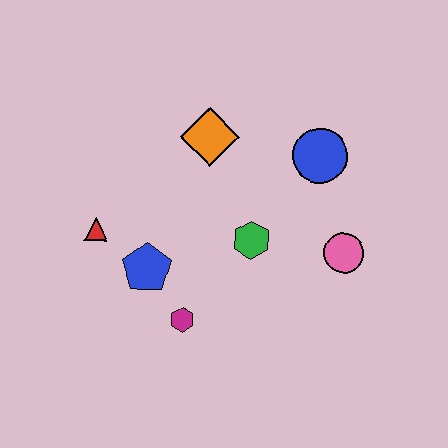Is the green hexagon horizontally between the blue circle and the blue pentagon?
Yes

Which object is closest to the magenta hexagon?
The blue pentagon is closest to the magenta hexagon.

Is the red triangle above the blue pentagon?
Yes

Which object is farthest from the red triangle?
The pink circle is farthest from the red triangle.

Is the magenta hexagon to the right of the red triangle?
Yes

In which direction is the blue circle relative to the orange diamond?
The blue circle is to the right of the orange diamond.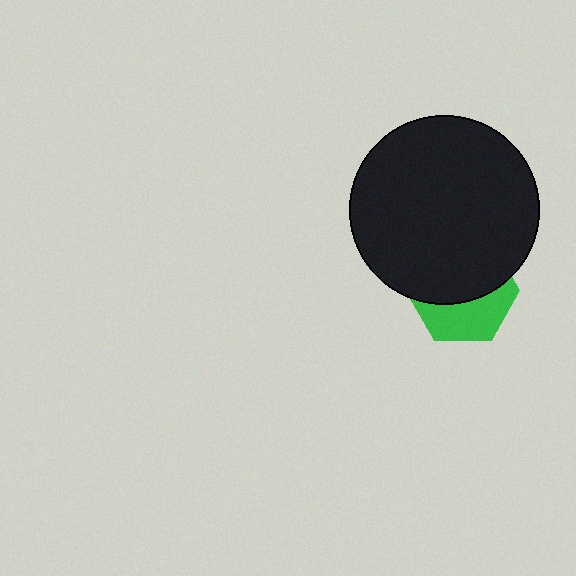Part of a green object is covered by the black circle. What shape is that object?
It is a hexagon.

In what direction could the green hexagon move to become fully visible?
The green hexagon could move down. That would shift it out from behind the black circle entirely.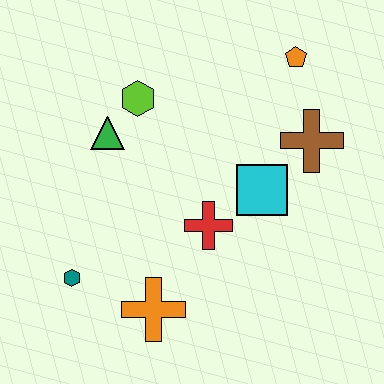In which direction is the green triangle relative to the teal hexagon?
The green triangle is above the teal hexagon.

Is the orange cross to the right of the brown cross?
No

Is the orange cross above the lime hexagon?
No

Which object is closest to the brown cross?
The cyan square is closest to the brown cross.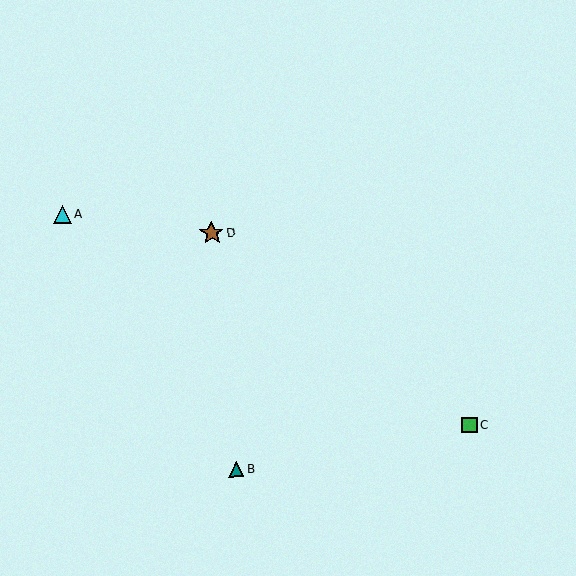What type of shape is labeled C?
Shape C is a green square.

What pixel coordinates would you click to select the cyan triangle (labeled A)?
Click at (63, 214) to select the cyan triangle A.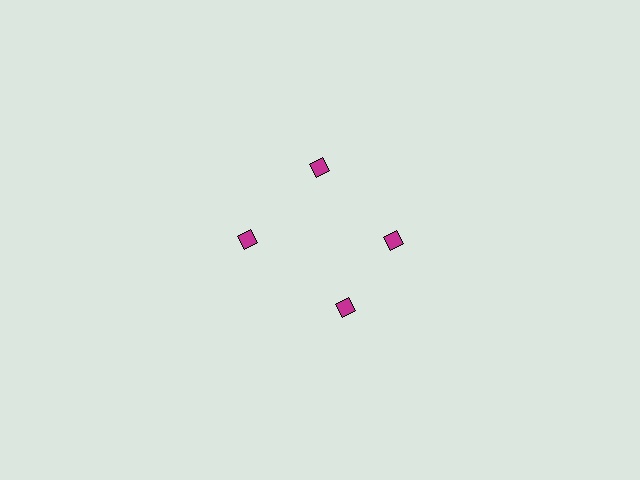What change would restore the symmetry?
The symmetry would be restored by rotating it back into even spacing with its neighbors so that all 4 diamonds sit at equal angles and equal distance from the center.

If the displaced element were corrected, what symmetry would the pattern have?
It would have 4-fold rotational symmetry — the pattern would map onto itself every 90 degrees.